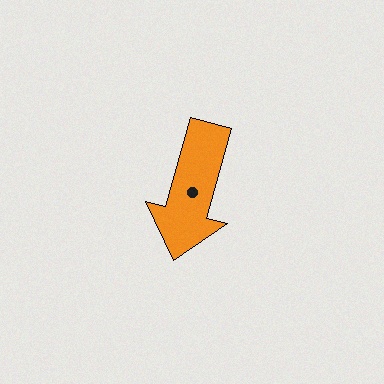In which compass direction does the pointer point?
South.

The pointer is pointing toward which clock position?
Roughly 7 o'clock.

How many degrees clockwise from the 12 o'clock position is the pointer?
Approximately 195 degrees.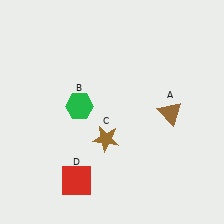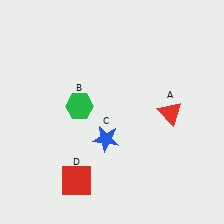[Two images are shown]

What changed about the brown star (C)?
In Image 1, C is brown. In Image 2, it changed to blue.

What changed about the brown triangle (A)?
In Image 1, A is brown. In Image 2, it changed to red.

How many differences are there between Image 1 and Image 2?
There are 2 differences between the two images.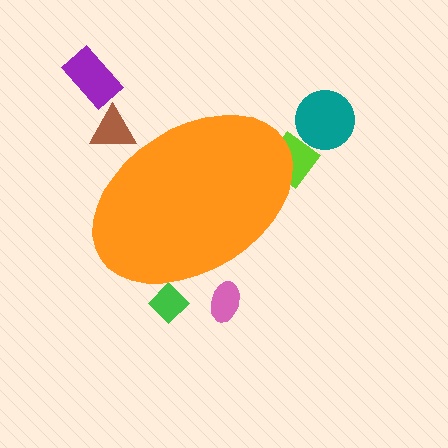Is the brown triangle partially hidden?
Yes, the brown triangle is partially hidden behind the orange ellipse.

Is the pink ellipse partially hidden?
Yes, the pink ellipse is partially hidden behind the orange ellipse.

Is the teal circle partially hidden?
No, the teal circle is fully visible.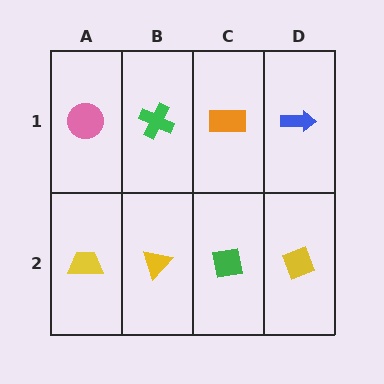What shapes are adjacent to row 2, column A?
A pink circle (row 1, column A), a yellow triangle (row 2, column B).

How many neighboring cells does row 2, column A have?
2.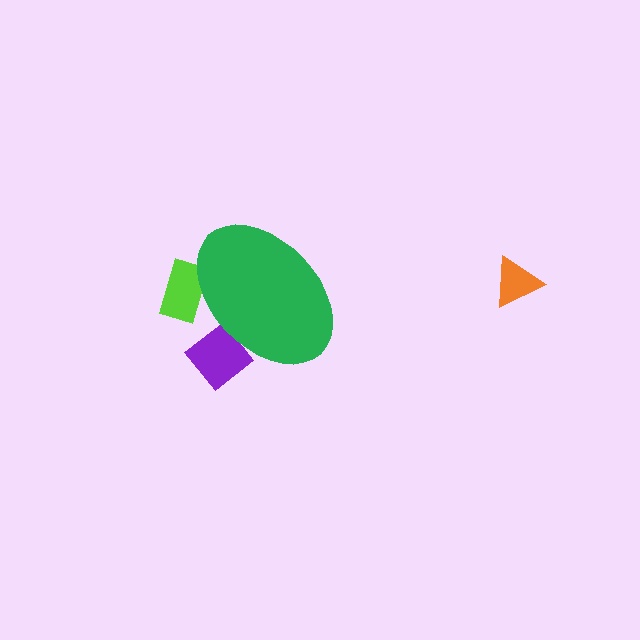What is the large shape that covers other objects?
A green ellipse.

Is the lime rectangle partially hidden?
Yes, the lime rectangle is partially hidden behind the green ellipse.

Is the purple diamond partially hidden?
Yes, the purple diamond is partially hidden behind the green ellipse.